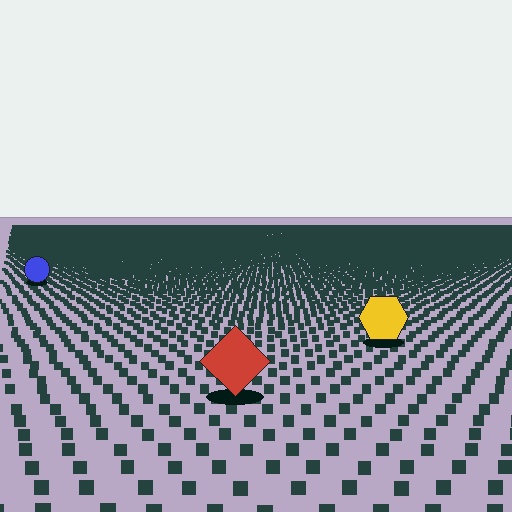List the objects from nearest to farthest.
From nearest to farthest: the red diamond, the yellow hexagon, the blue circle.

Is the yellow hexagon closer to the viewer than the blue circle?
Yes. The yellow hexagon is closer — you can tell from the texture gradient: the ground texture is coarser near it.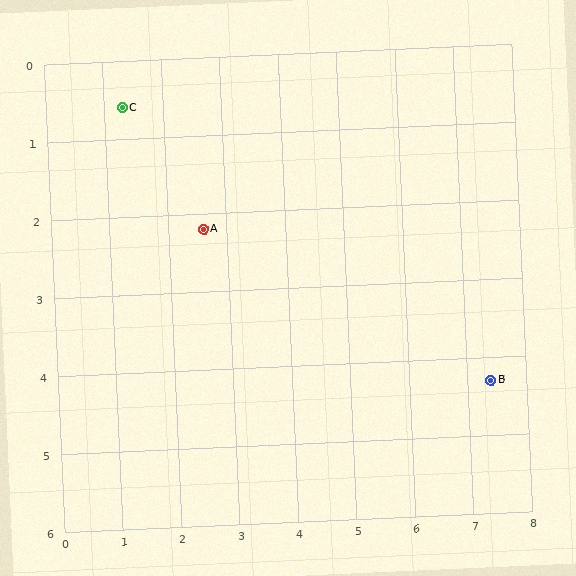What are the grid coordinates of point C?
Point C is at approximately (1.3, 0.6).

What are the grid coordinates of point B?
Point B is at approximately (7.4, 4.3).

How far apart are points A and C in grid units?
Points A and C are about 2.1 grid units apart.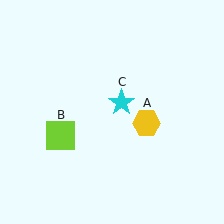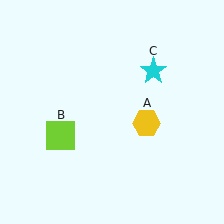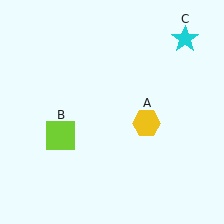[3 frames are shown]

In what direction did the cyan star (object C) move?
The cyan star (object C) moved up and to the right.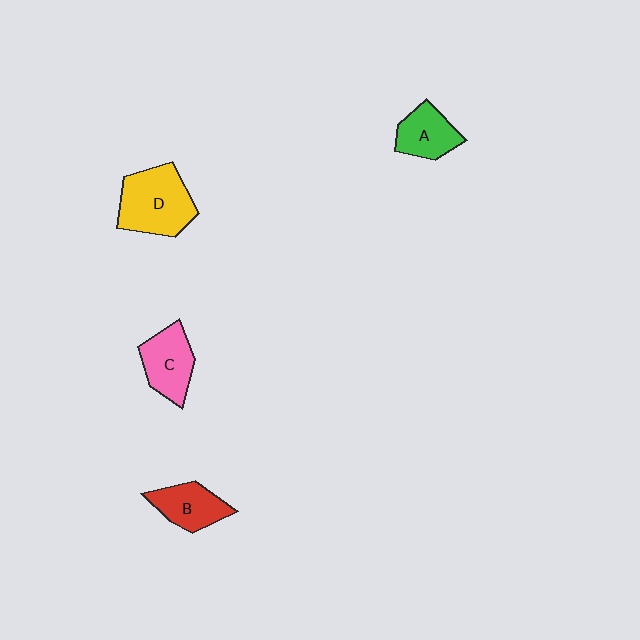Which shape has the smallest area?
Shape A (green).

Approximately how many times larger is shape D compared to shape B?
Approximately 1.6 times.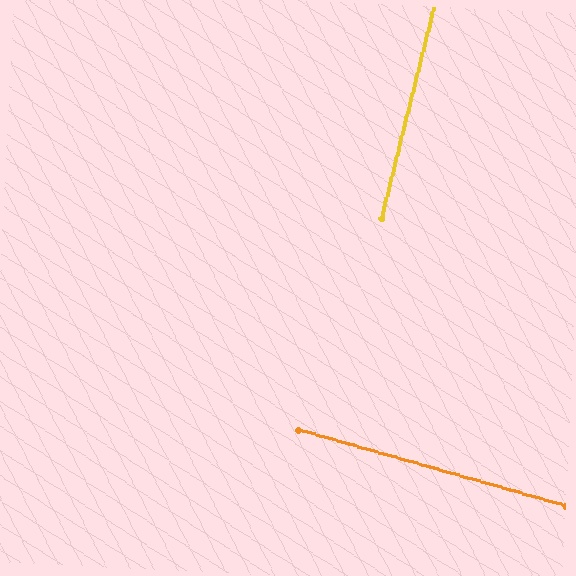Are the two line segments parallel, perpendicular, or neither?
Perpendicular — they meet at approximately 88°.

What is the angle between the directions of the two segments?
Approximately 88 degrees.